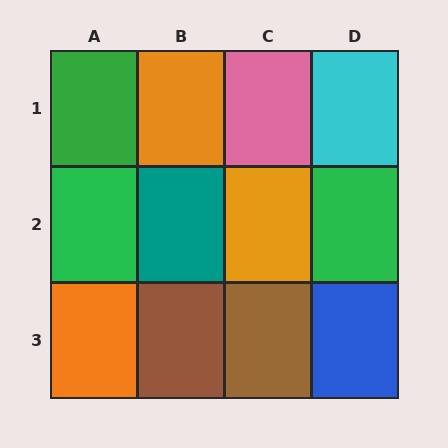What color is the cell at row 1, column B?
Orange.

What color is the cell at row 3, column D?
Blue.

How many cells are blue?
1 cell is blue.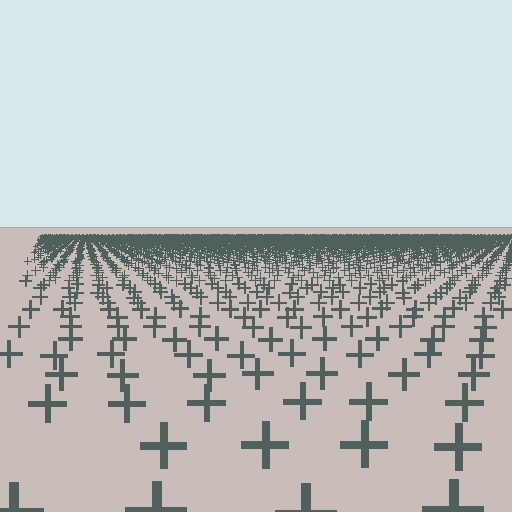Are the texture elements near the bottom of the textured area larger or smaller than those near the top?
Larger. Near the bottom, elements are closer to the viewer and appear at a bigger on-screen size.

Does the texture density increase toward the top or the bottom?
Density increases toward the top.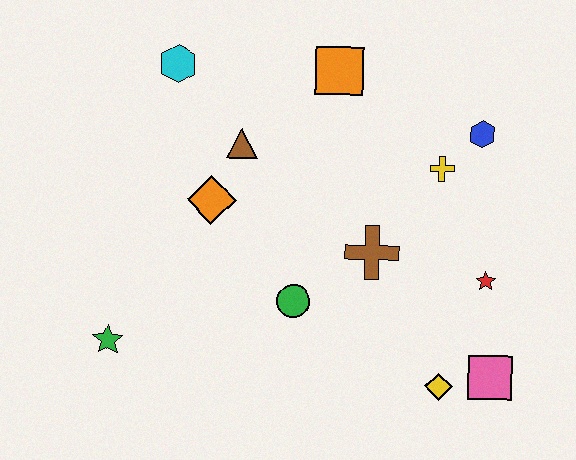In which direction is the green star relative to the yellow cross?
The green star is to the left of the yellow cross.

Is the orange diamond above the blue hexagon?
No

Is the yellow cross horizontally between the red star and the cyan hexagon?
Yes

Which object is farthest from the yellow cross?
The green star is farthest from the yellow cross.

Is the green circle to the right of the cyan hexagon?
Yes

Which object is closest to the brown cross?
The green circle is closest to the brown cross.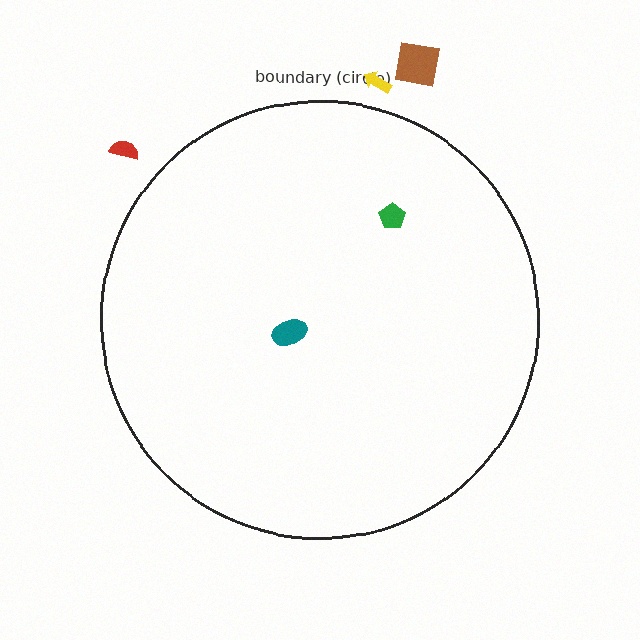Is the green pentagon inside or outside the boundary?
Inside.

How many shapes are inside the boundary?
2 inside, 3 outside.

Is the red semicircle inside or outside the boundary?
Outside.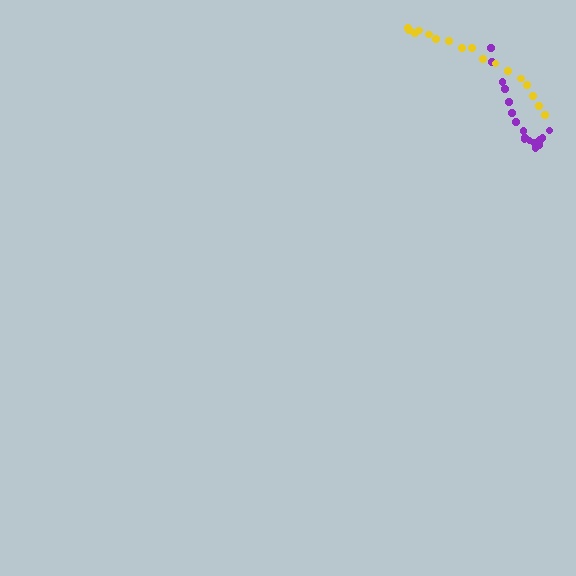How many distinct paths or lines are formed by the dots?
There are 2 distinct paths.